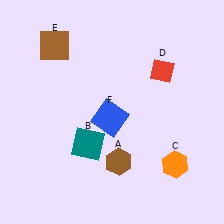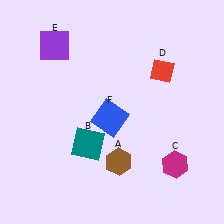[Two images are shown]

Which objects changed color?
C changed from orange to magenta. E changed from brown to purple.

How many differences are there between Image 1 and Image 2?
There are 2 differences between the two images.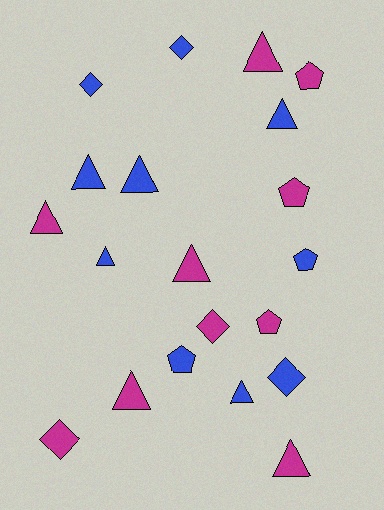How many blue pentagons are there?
There are 2 blue pentagons.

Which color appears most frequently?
Blue, with 10 objects.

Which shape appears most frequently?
Triangle, with 10 objects.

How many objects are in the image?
There are 20 objects.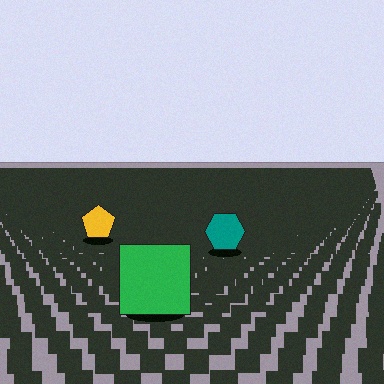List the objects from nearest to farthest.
From nearest to farthest: the green square, the teal hexagon, the yellow pentagon.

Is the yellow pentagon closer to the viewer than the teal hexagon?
No. The teal hexagon is closer — you can tell from the texture gradient: the ground texture is coarser near it.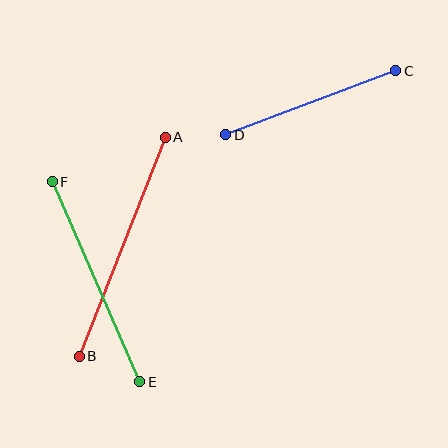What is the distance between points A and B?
The distance is approximately 235 pixels.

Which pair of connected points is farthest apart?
Points A and B are farthest apart.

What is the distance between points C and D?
The distance is approximately 182 pixels.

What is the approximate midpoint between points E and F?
The midpoint is at approximately (96, 282) pixels.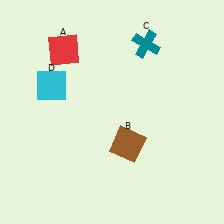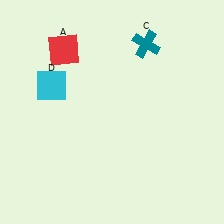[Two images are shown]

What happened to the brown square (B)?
The brown square (B) was removed in Image 2. It was in the bottom-right area of Image 1.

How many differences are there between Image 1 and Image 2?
There is 1 difference between the two images.